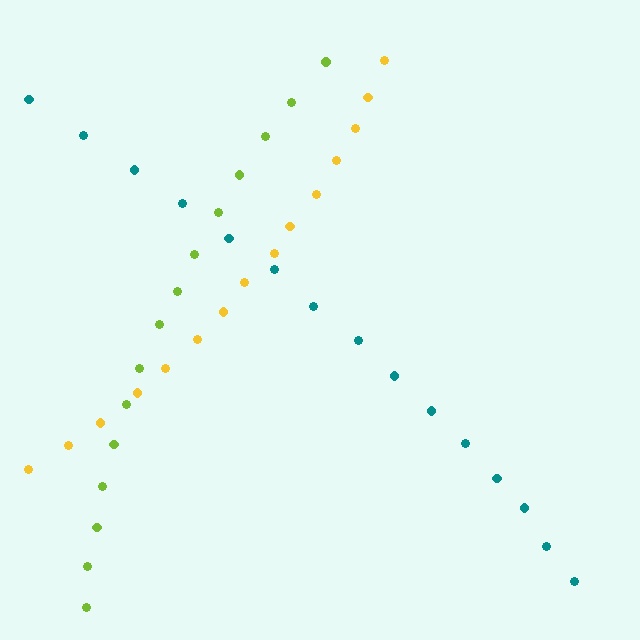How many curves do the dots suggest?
There are 3 distinct paths.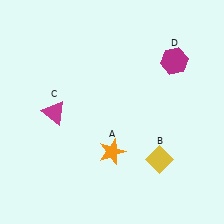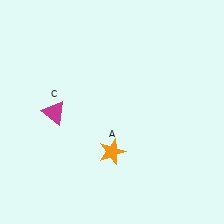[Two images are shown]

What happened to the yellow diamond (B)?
The yellow diamond (B) was removed in Image 2. It was in the bottom-right area of Image 1.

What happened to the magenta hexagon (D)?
The magenta hexagon (D) was removed in Image 2. It was in the top-right area of Image 1.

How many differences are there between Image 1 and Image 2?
There are 2 differences between the two images.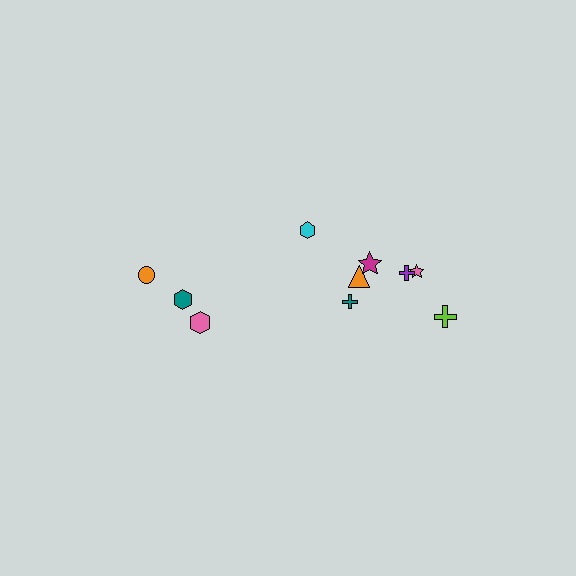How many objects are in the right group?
There are 7 objects.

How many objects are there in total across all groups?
There are 10 objects.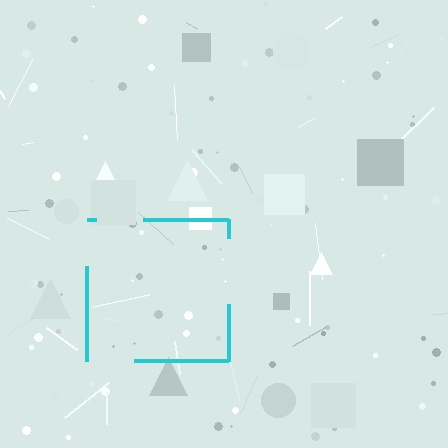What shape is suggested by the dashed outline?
The dashed outline suggests a square.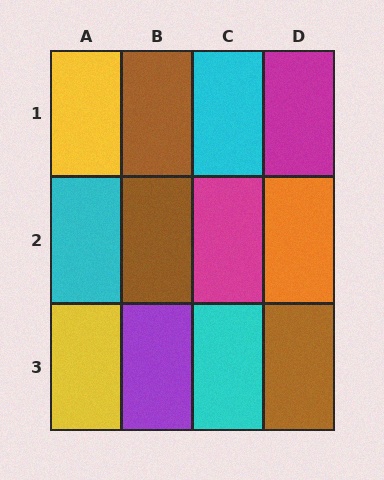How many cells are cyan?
3 cells are cyan.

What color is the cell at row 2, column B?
Brown.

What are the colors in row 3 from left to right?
Yellow, purple, cyan, brown.